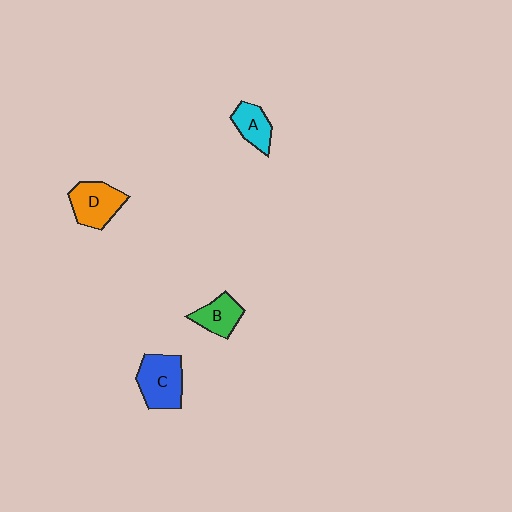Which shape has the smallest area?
Shape A (cyan).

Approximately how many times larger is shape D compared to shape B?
Approximately 1.3 times.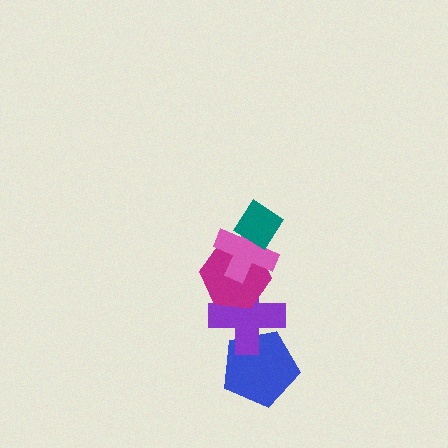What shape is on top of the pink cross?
The teal diamond is on top of the pink cross.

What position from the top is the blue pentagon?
The blue pentagon is 5th from the top.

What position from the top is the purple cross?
The purple cross is 4th from the top.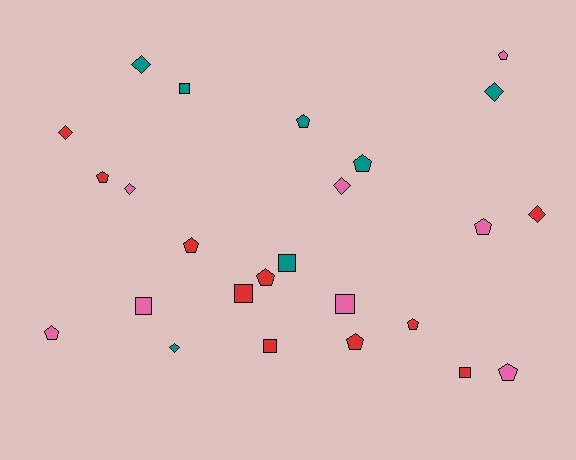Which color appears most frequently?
Red, with 10 objects.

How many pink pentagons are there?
There are 4 pink pentagons.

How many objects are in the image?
There are 25 objects.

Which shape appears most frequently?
Pentagon, with 11 objects.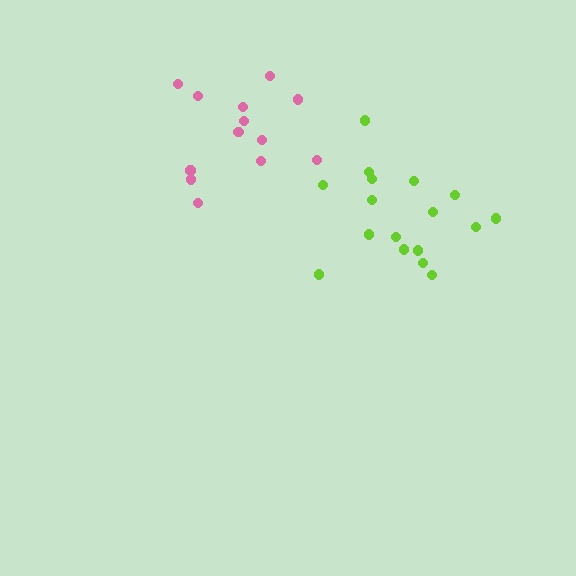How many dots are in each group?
Group 1: 13 dots, Group 2: 17 dots (30 total).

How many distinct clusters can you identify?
There are 2 distinct clusters.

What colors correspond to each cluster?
The clusters are colored: pink, lime.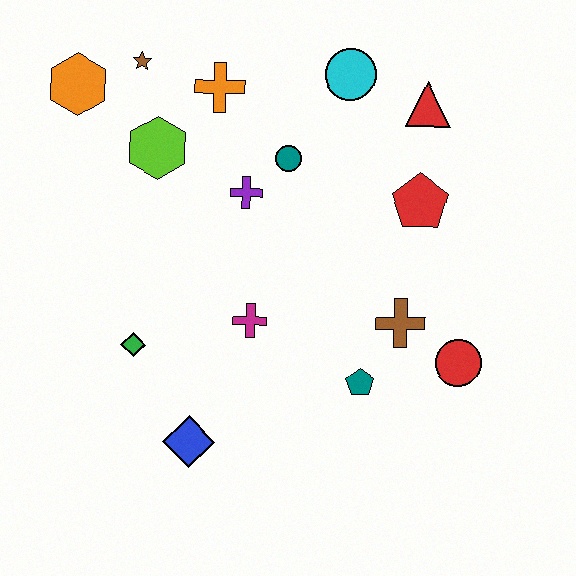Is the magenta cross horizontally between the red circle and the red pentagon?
No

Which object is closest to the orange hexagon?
The brown star is closest to the orange hexagon.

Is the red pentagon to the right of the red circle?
No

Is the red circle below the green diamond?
Yes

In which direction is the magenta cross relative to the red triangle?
The magenta cross is below the red triangle.